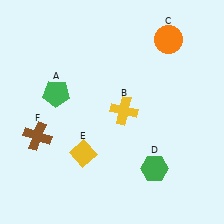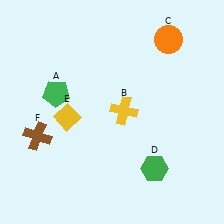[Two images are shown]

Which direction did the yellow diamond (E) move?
The yellow diamond (E) moved up.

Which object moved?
The yellow diamond (E) moved up.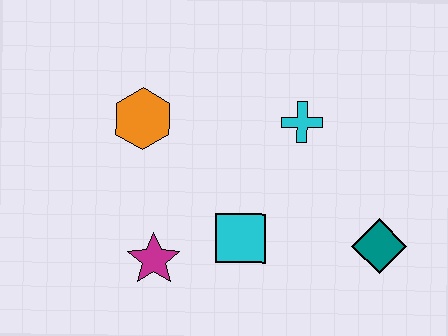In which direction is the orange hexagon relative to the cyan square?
The orange hexagon is above the cyan square.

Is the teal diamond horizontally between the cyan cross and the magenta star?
No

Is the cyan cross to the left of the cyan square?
No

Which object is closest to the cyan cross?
The cyan square is closest to the cyan cross.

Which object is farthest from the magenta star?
The teal diamond is farthest from the magenta star.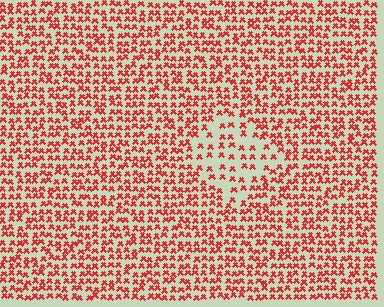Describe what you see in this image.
The image contains small red elements arranged at two different densities. A diamond-shaped region is visible where the elements are less densely packed than the surrounding area.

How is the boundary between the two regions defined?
The boundary is defined by a change in element density (approximately 2.0x ratio). All elements are the same color, size, and shape.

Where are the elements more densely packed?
The elements are more densely packed outside the diamond boundary.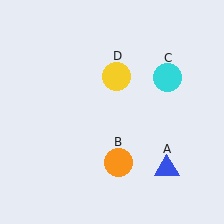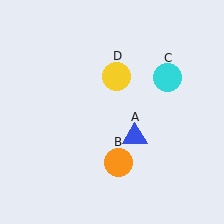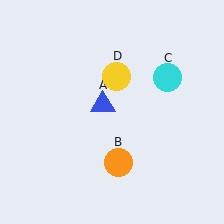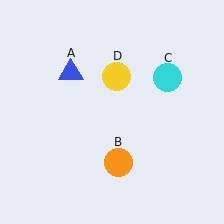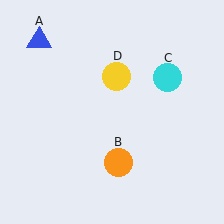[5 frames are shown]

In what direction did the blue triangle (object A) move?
The blue triangle (object A) moved up and to the left.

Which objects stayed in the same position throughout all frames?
Orange circle (object B) and cyan circle (object C) and yellow circle (object D) remained stationary.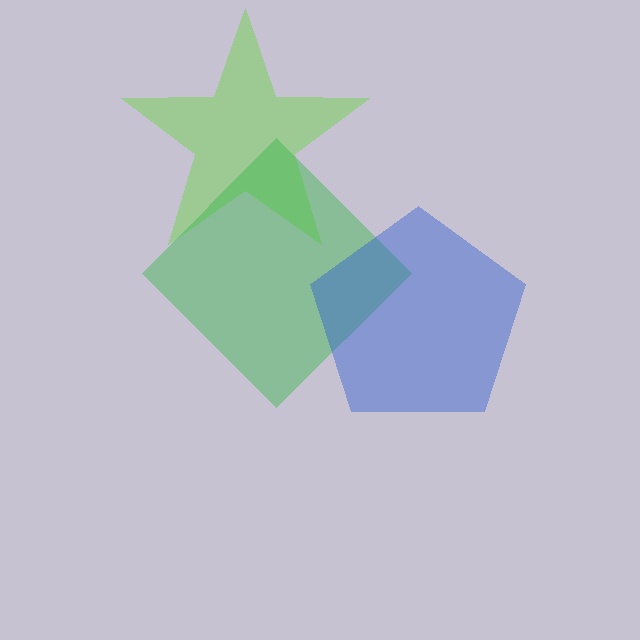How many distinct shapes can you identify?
There are 3 distinct shapes: a lime star, a green diamond, a blue pentagon.